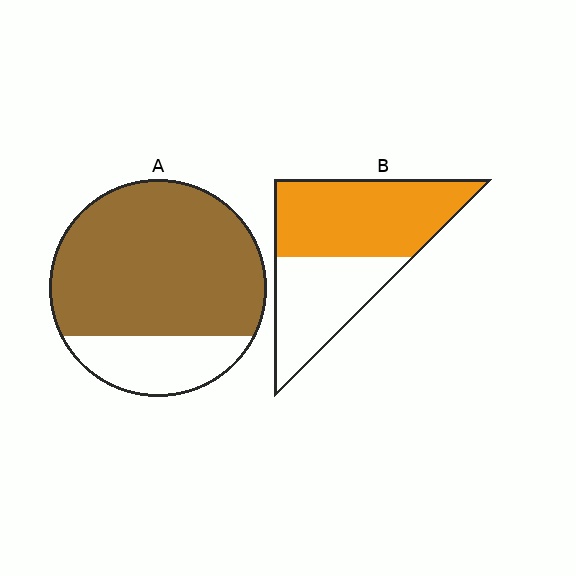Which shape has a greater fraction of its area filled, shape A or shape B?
Shape A.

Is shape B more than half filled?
Yes.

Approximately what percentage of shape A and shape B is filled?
A is approximately 75% and B is approximately 60%.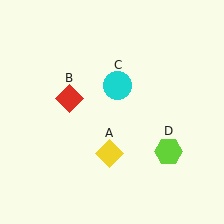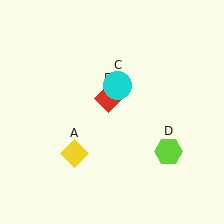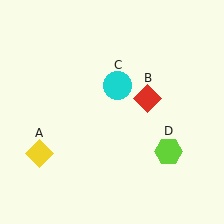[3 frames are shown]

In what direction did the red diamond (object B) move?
The red diamond (object B) moved right.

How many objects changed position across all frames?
2 objects changed position: yellow diamond (object A), red diamond (object B).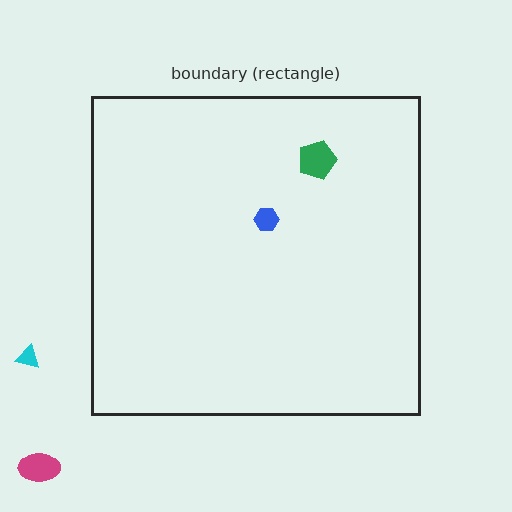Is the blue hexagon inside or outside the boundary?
Inside.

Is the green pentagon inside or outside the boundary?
Inside.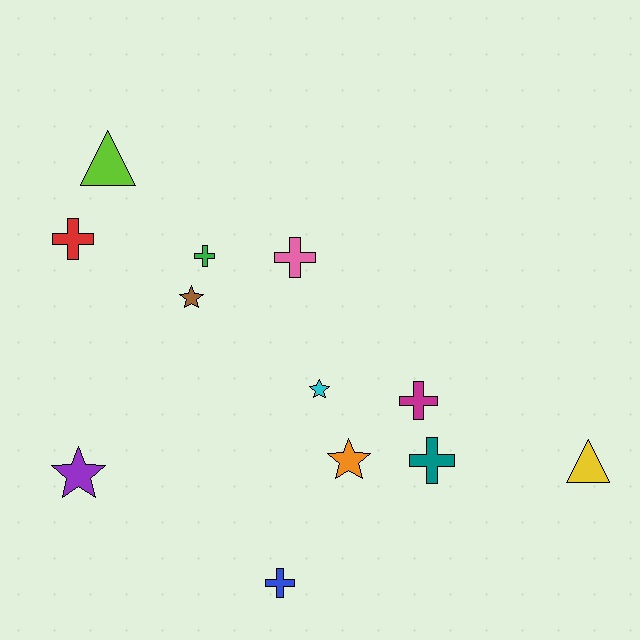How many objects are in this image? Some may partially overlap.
There are 12 objects.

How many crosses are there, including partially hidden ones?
There are 6 crosses.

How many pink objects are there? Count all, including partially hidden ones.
There is 1 pink object.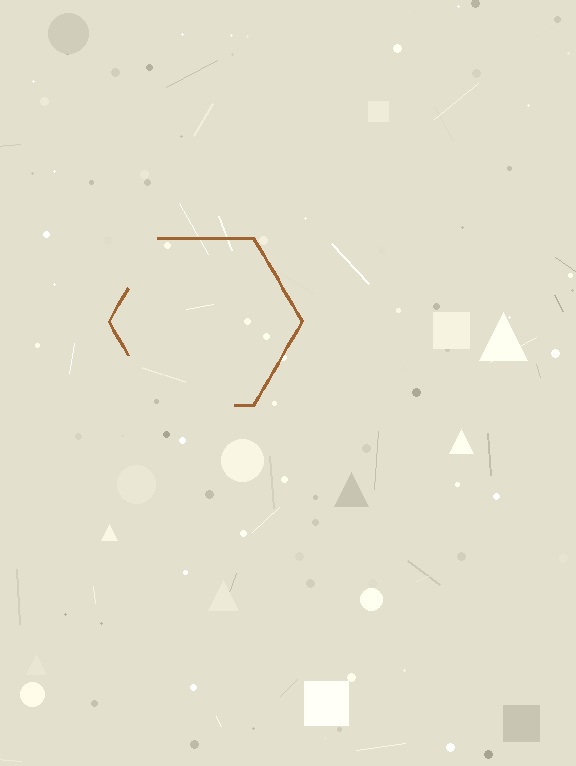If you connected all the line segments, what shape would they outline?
They would outline a hexagon.